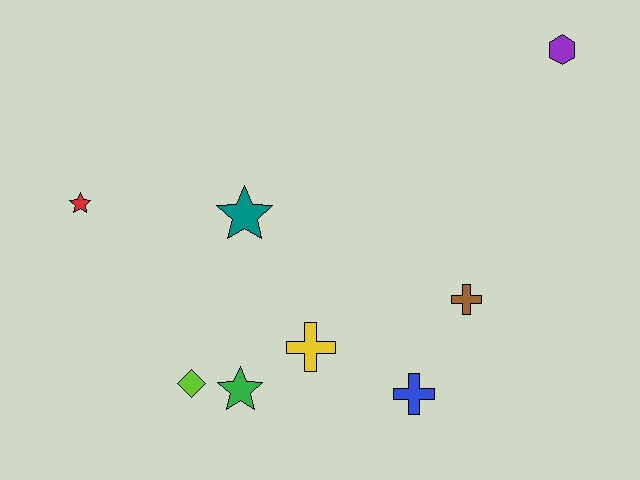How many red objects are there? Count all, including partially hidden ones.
There is 1 red object.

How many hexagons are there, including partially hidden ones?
There is 1 hexagon.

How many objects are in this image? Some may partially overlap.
There are 8 objects.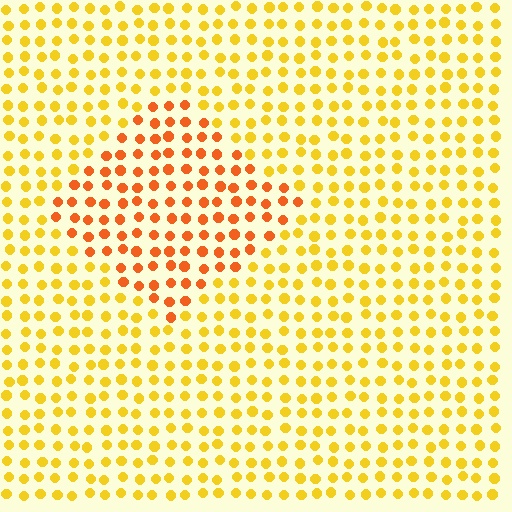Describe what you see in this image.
The image is filled with small yellow elements in a uniform arrangement. A diamond-shaped region is visible where the elements are tinted to a slightly different hue, forming a subtle color boundary.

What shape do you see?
I see a diamond.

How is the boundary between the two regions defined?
The boundary is defined purely by a slight shift in hue (about 32 degrees). Spacing, size, and orientation are identical on both sides.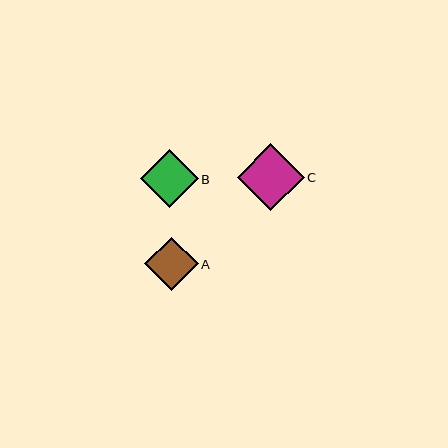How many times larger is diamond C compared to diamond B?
Diamond C is approximately 1.1 times the size of diamond B.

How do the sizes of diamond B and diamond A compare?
Diamond B and diamond A are approximately the same size.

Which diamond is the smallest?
Diamond A is the smallest with a size of approximately 54 pixels.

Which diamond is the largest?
Diamond C is the largest with a size of approximately 67 pixels.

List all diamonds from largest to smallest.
From largest to smallest: C, B, A.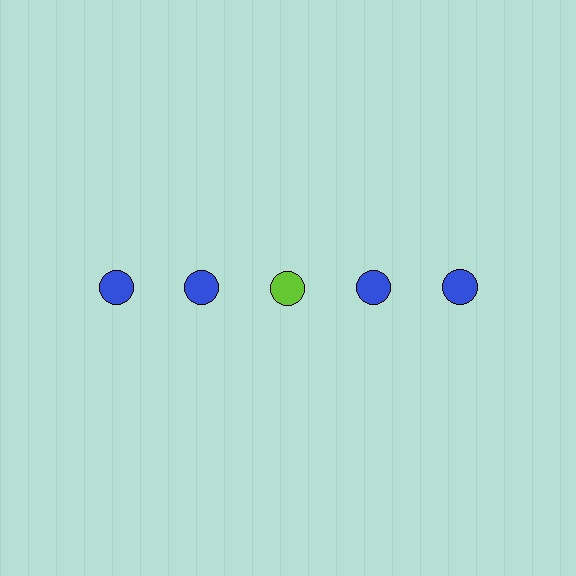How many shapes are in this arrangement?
There are 5 shapes arranged in a grid pattern.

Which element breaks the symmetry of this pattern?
The lime circle in the top row, center column breaks the symmetry. All other shapes are blue circles.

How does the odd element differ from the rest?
It has a different color: lime instead of blue.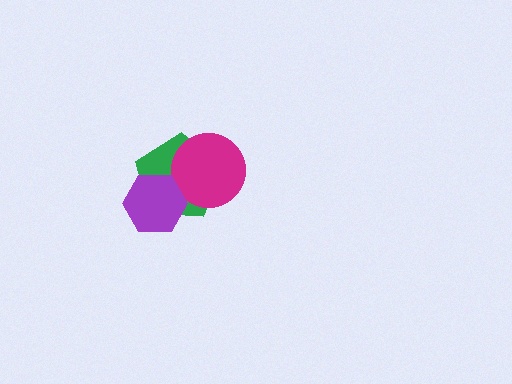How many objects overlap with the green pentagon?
2 objects overlap with the green pentagon.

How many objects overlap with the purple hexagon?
1 object overlaps with the purple hexagon.